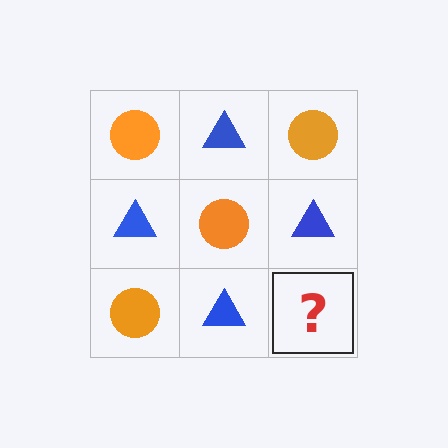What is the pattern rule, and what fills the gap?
The rule is that it alternates orange circle and blue triangle in a checkerboard pattern. The gap should be filled with an orange circle.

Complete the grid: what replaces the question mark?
The question mark should be replaced with an orange circle.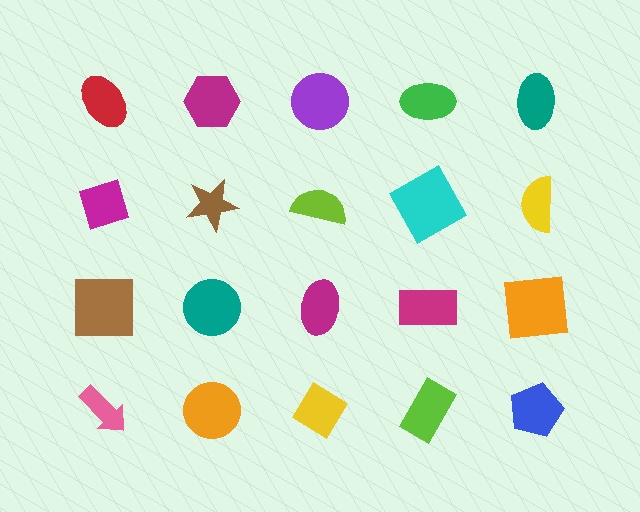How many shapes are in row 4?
5 shapes.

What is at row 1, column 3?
A purple circle.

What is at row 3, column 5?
An orange square.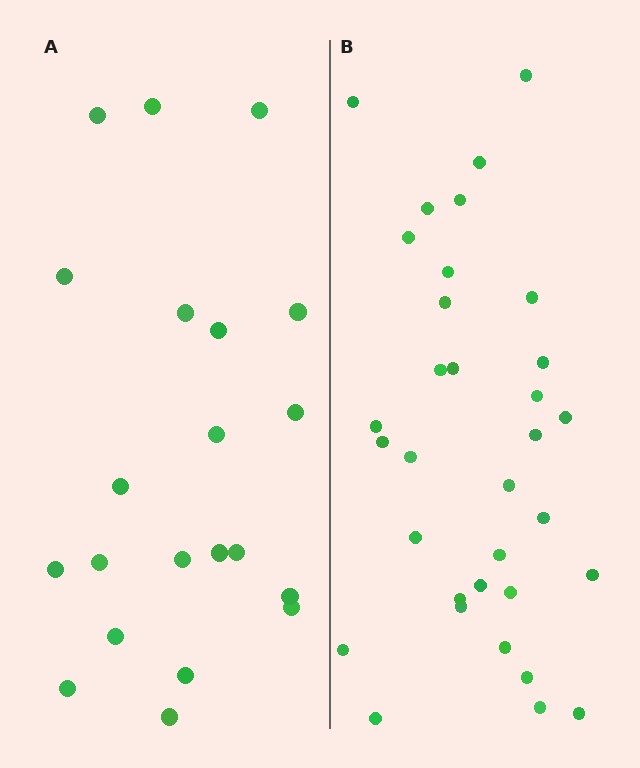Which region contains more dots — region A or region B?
Region B (the right region) has more dots.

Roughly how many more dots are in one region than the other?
Region B has roughly 12 or so more dots than region A.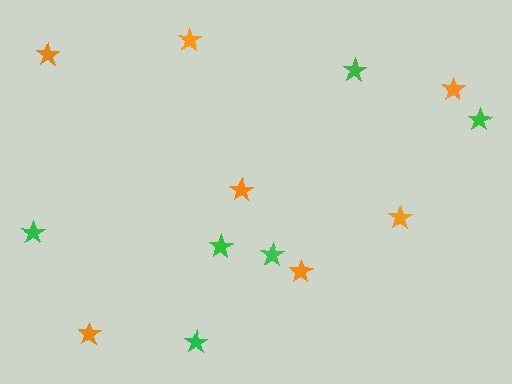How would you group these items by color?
There are 2 groups: one group of orange stars (7) and one group of green stars (6).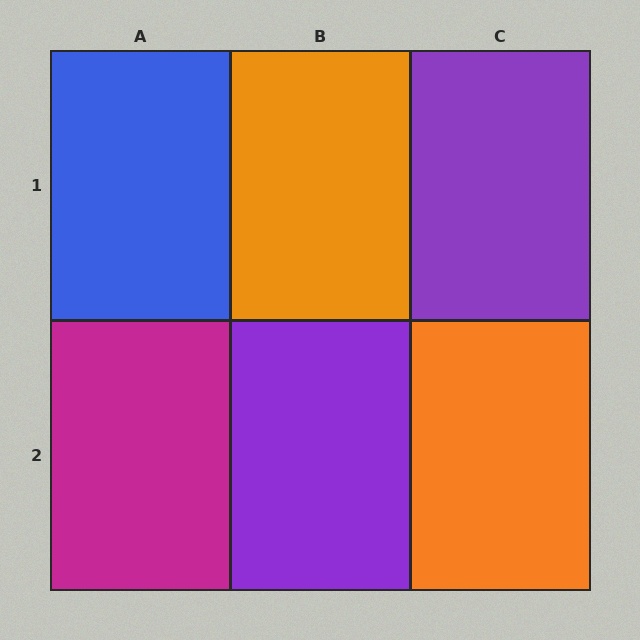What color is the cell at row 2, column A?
Magenta.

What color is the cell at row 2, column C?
Orange.